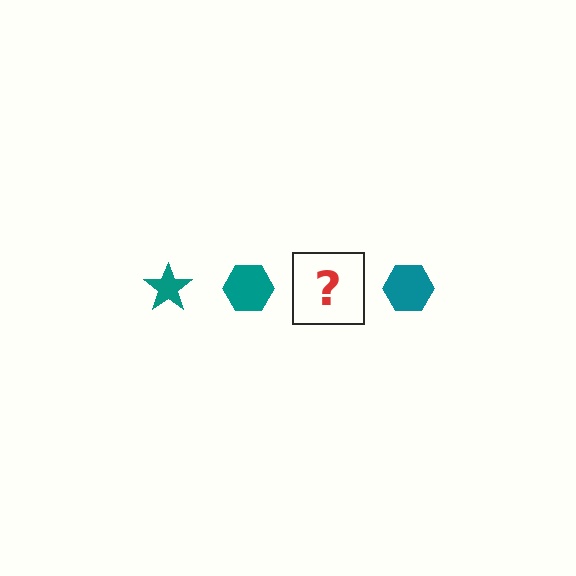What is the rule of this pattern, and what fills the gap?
The rule is that the pattern cycles through star, hexagon shapes in teal. The gap should be filled with a teal star.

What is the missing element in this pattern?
The missing element is a teal star.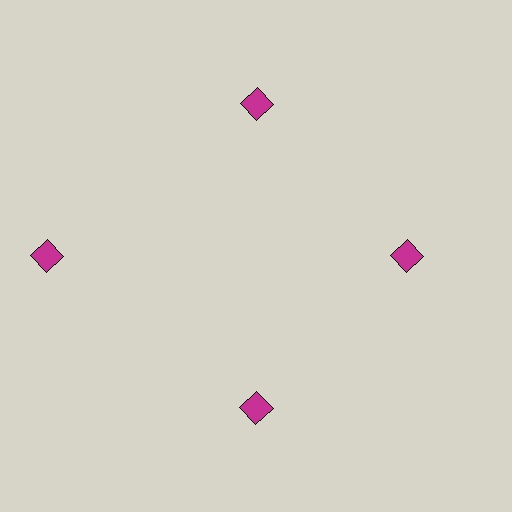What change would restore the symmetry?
The symmetry would be restored by moving it inward, back onto the ring so that all 4 diamonds sit at equal angles and equal distance from the center.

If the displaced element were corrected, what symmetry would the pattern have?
It would have 4-fold rotational symmetry — the pattern would map onto itself every 90 degrees.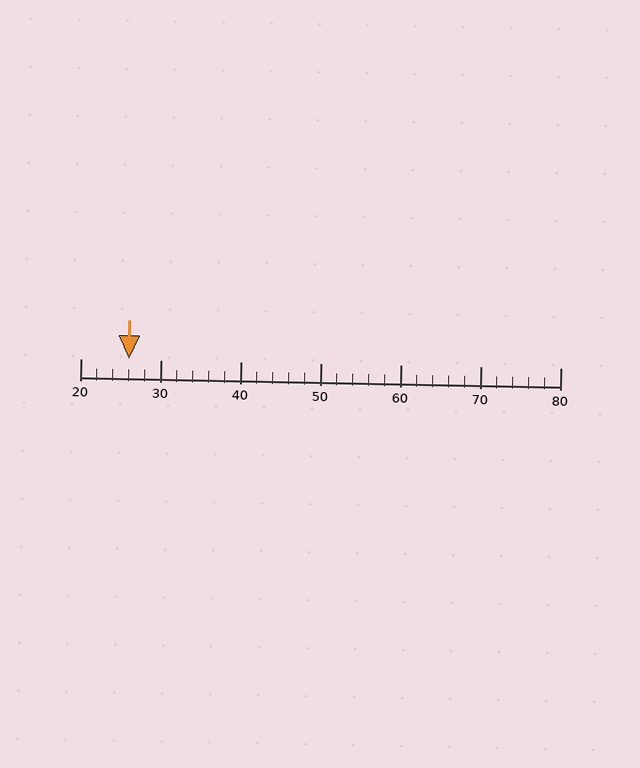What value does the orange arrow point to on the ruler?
The orange arrow points to approximately 26.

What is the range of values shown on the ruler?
The ruler shows values from 20 to 80.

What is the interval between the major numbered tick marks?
The major tick marks are spaced 10 units apart.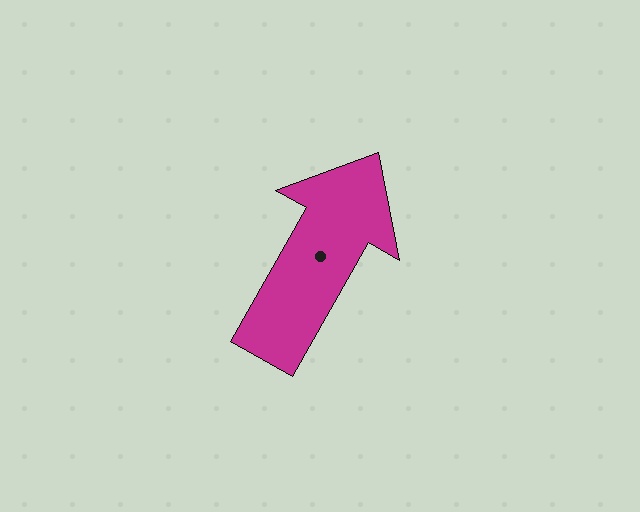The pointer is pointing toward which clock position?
Roughly 1 o'clock.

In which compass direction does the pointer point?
Northeast.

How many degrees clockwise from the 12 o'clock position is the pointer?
Approximately 30 degrees.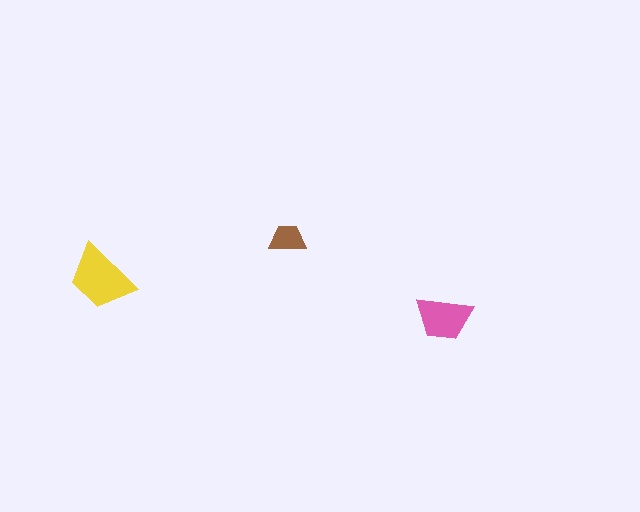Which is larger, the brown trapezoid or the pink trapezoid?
The pink one.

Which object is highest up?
The brown trapezoid is topmost.